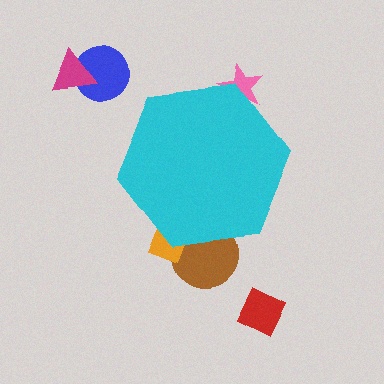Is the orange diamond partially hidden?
Yes, the orange diamond is partially hidden behind the cyan hexagon.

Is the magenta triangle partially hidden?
No, the magenta triangle is fully visible.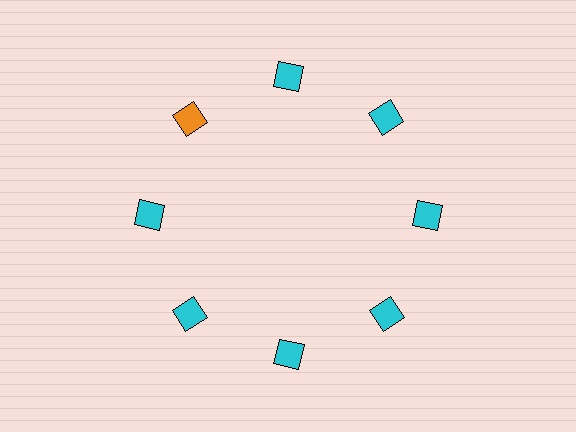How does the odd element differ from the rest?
It has a different color: orange instead of cyan.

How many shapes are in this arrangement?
There are 8 shapes arranged in a ring pattern.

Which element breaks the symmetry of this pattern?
The orange square at roughly the 10 o'clock position breaks the symmetry. All other shapes are cyan squares.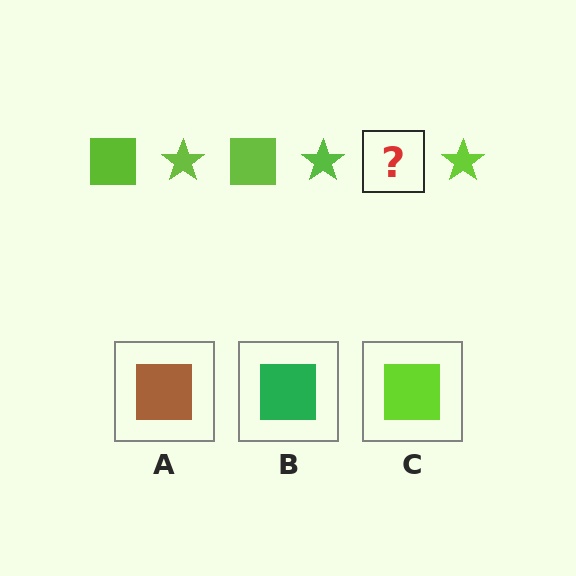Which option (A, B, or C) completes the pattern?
C.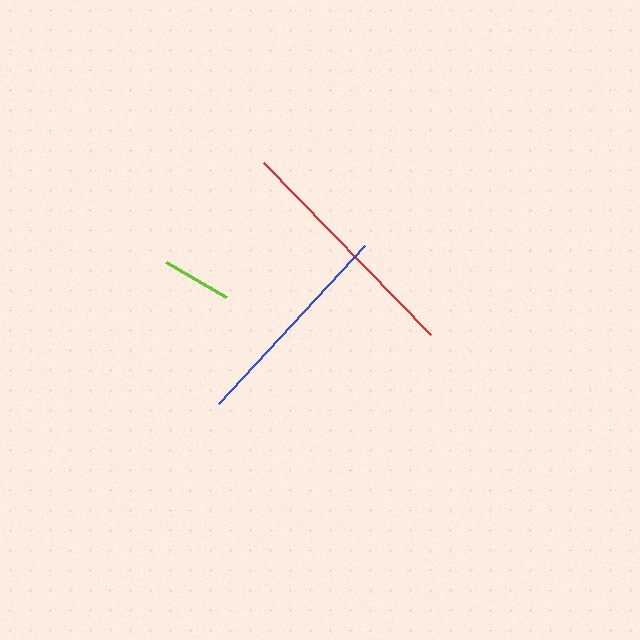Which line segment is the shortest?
The lime line is the shortest at approximately 69 pixels.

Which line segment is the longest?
The red line is the longest at approximately 240 pixels.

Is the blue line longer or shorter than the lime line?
The blue line is longer than the lime line.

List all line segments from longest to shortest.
From longest to shortest: red, blue, lime.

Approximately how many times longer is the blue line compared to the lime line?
The blue line is approximately 3.1 times the length of the lime line.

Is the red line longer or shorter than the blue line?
The red line is longer than the blue line.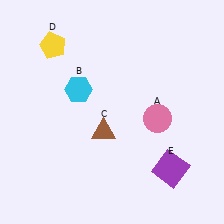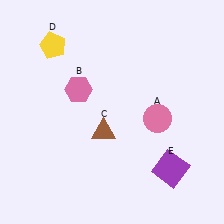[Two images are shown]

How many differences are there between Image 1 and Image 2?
There is 1 difference between the two images.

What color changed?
The hexagon (B) changed from cyan in Image 1 to pink in Image 2.